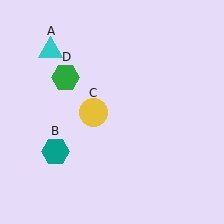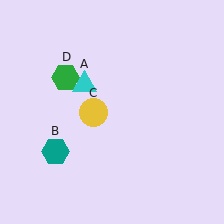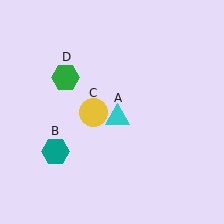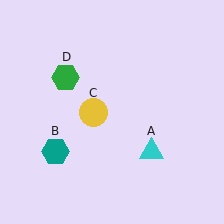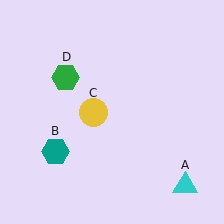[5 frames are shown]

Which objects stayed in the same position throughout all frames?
Teal hexagon (object B) and yellow circle (object C) and green hexagon (object D) remained stationary.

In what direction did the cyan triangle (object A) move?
The cyan triangle (object A) moved down and to the right.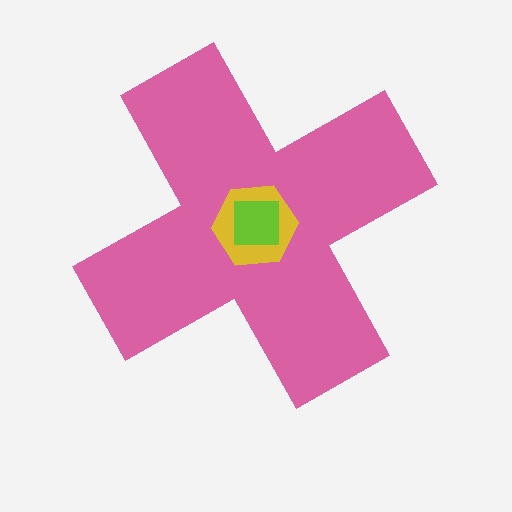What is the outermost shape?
The pink cross.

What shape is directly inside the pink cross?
The yellow hexagon.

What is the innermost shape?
The lime square.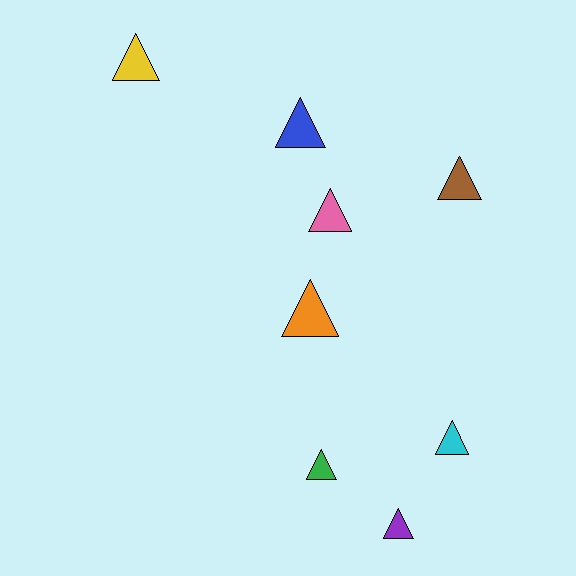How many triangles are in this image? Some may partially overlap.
There are 8 triangles.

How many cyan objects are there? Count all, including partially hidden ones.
There is 1 cyan object.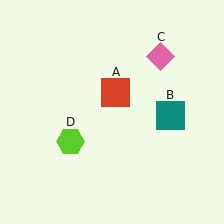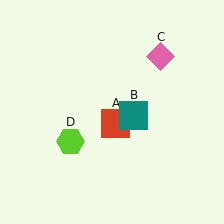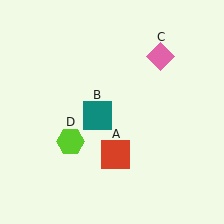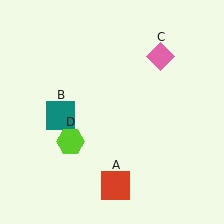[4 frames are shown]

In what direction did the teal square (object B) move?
The teal square (object B) moved left.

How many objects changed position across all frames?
2 objects changed position: red square (object A), teal square (object B).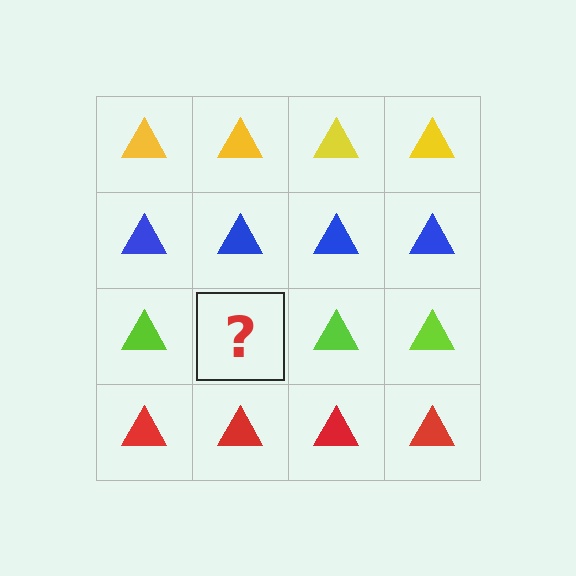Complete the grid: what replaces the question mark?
The question mark should be replaced with a lime triangle.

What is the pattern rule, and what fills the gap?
The rule is that each row has a consistent color. The gap should be filled with a lime triangle.